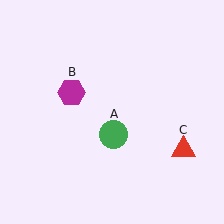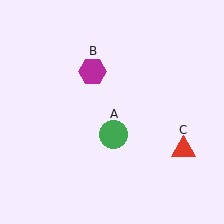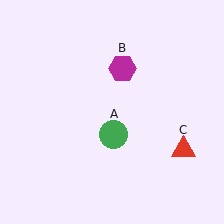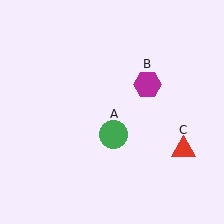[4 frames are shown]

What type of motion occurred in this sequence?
The magenta hexagon (object B) rotated clockwise around the center of the scene.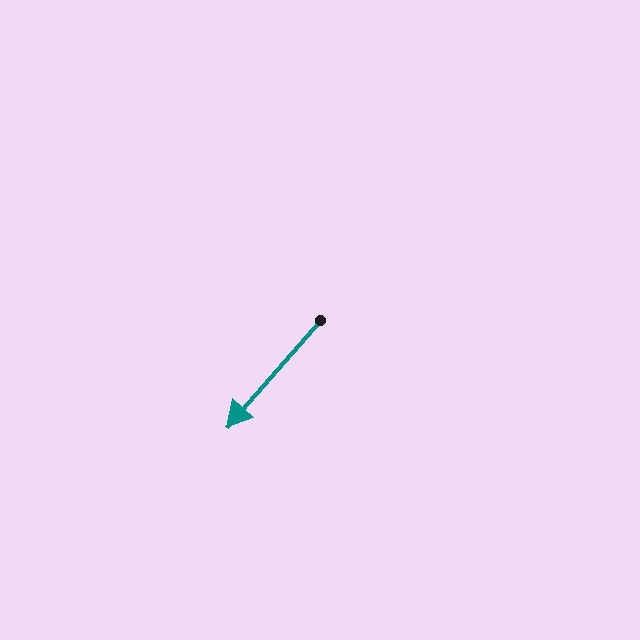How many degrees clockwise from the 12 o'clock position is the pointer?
Approximately 221 degrees.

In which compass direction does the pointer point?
Southwest.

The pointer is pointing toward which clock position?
Roughly 7 o'clock.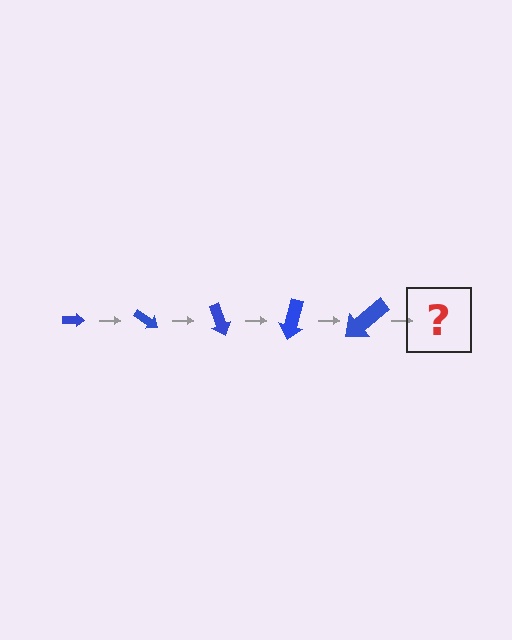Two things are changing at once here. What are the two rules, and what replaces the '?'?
The two rules are that the arrow grows larger each step and it rotates 35 degrees each step. The '?' should be an arrow, larger than the previous one and rotated 175 degrees from the start.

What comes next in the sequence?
The next element should be an arrow, larger than the previous one and rotated 175 degrees from the start.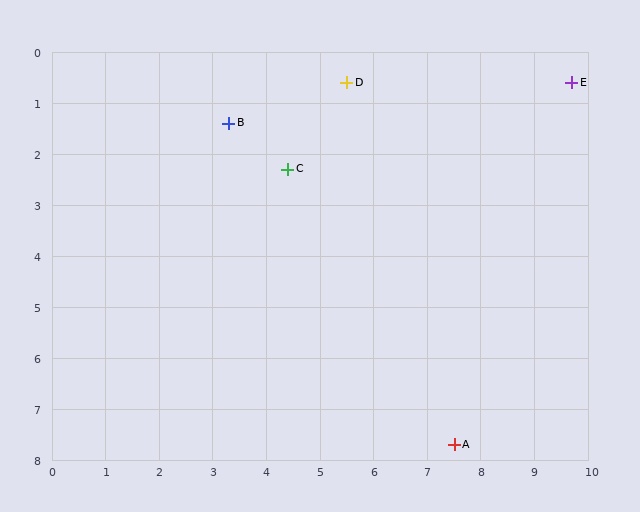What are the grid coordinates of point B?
Point B is at approximately (3.3, 1.4).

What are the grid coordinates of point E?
Point E is at approximately (9.7, 0.6).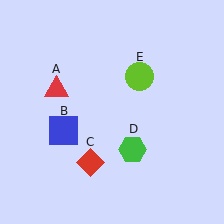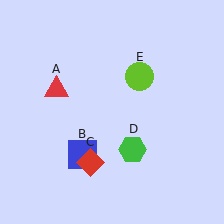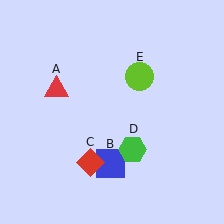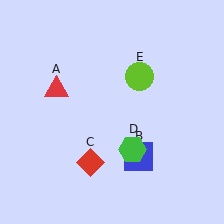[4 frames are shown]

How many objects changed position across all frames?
1 object changed position: blue square (object B).